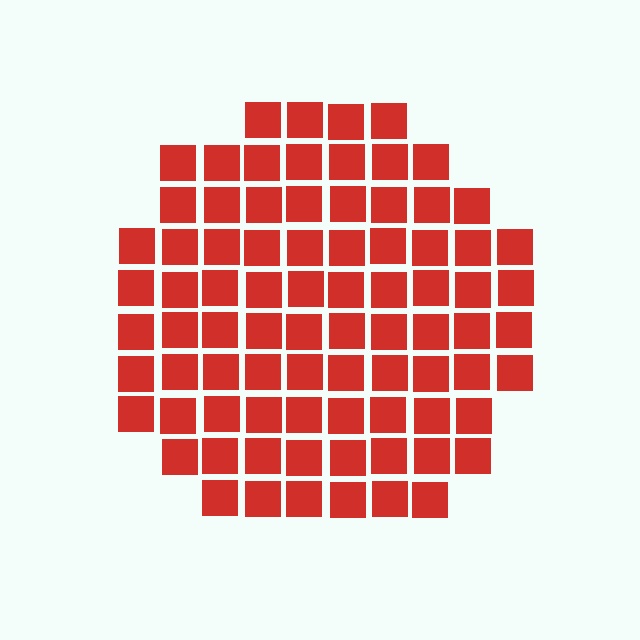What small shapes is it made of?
It is made of small squares.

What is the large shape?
The large shape is a circle.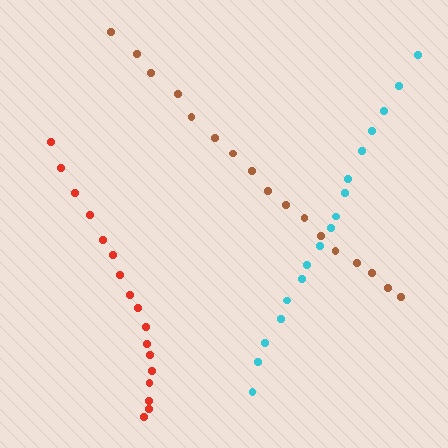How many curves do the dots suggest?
There are 3 distinct paths.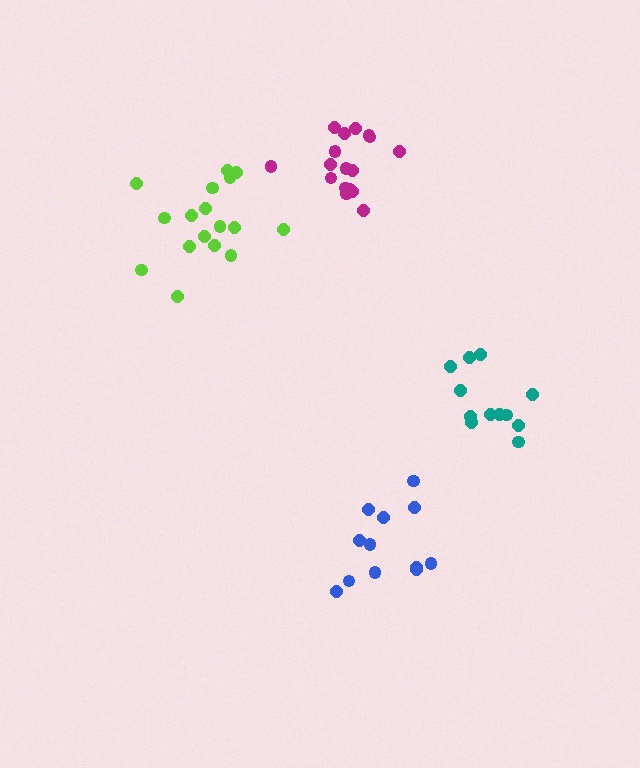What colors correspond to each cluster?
The clusters are colored: blue, teal, magenta, lime.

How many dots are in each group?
Group 1: 12 dots, Group 2: 12 dots, Group 3: 17 dots, Group 4: 17 dots (58 total).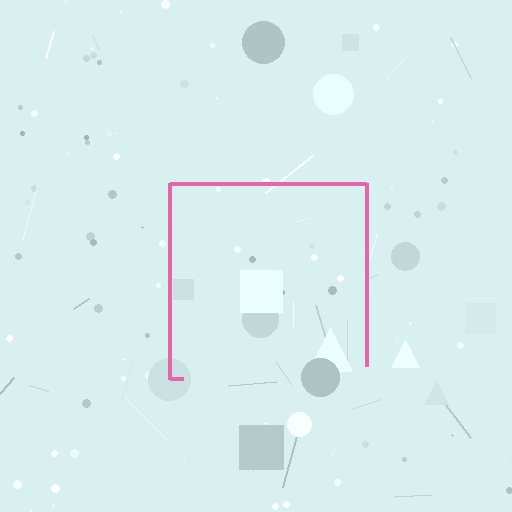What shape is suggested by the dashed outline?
The dashed outline suggests a square.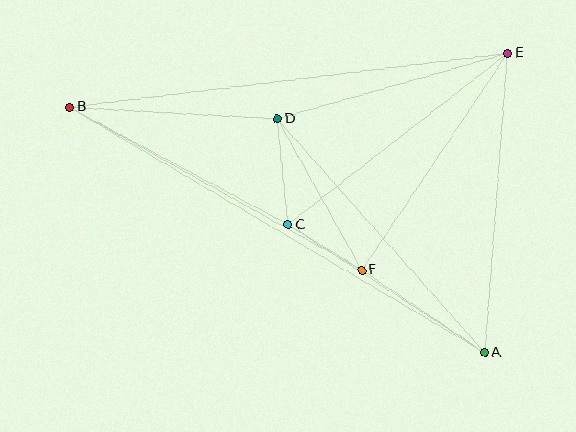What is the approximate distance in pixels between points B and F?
The distance between B and F is approximately 335 pixels.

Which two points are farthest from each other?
Points A and B are farthest from each other.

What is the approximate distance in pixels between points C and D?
The distance between C and D is approximately 107 pixels.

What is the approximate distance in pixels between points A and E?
The distance between A and E is approximately 300 pixels.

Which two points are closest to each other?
Points C and F are closest to each other.